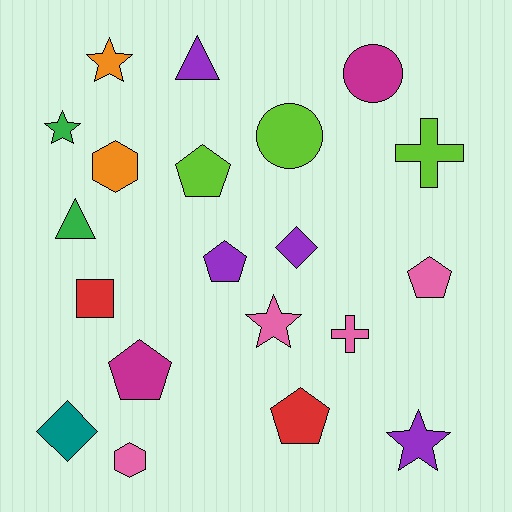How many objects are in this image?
There are 20 objects.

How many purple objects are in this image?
There are 4 purple objects.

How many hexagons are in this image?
There are 2 hexagons.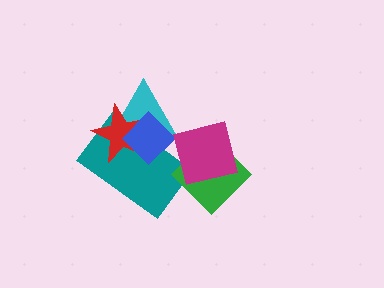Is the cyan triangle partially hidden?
Yes, it is partially covered by another shape.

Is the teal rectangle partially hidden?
Yes, it is partially covered by another shape.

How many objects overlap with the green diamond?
2 objects overlap with the green diamond.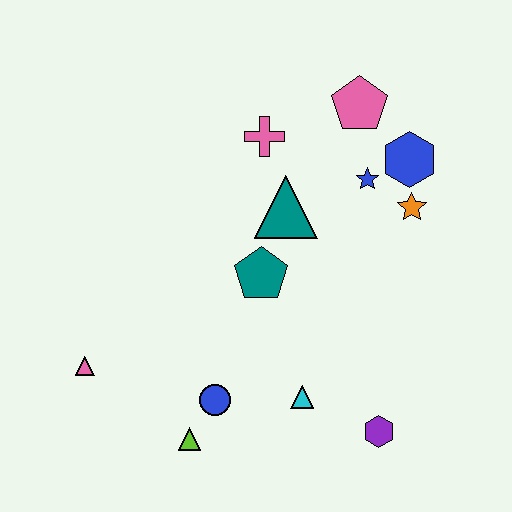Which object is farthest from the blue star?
The pink triangle is farthest from the blue star.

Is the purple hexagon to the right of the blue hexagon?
No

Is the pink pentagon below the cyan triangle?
No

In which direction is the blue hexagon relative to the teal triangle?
The blue hexagon is to the right of the teal triangle.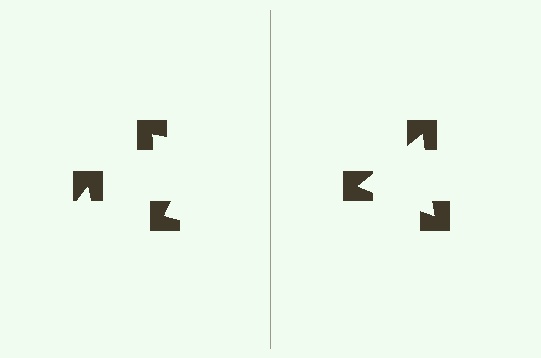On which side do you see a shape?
An illusory triangle appears on the right side. On the left side the wedge cuts are rotated, so no coherent shape forms.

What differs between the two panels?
The notched squares are positioned identically on both sides; only the wedge orientations differ. On the right they align to a triangle; on the left they are misaligned.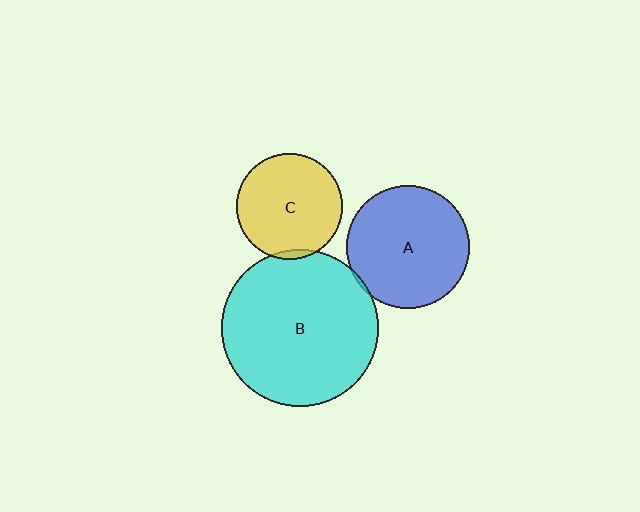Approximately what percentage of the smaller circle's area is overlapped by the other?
Approximately 5%.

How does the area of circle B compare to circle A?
Approximately 1.6 times.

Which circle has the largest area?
Circle B (cyan).